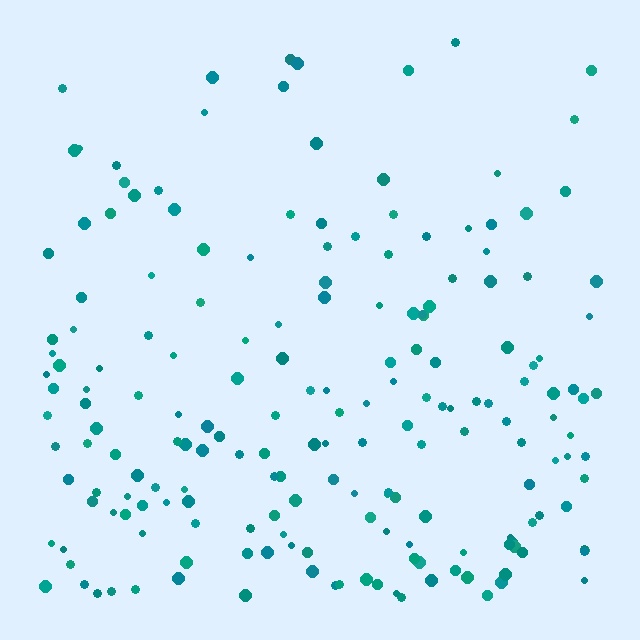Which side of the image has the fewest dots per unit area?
The top.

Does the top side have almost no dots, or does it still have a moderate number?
Still a moderate number, just noticeably fewer than the bottom.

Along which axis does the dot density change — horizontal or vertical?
Vertical.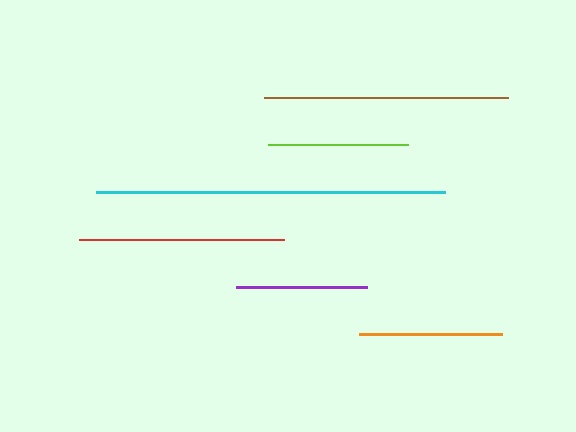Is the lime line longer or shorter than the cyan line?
The cyan line is longer than the lime line.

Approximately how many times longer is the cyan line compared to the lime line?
The cyan line is approximately 2.5 times the length of the lime line.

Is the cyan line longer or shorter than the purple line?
The cyan line is longer than the purple line.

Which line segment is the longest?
The cyan line is the longest at approximately 349 pixels.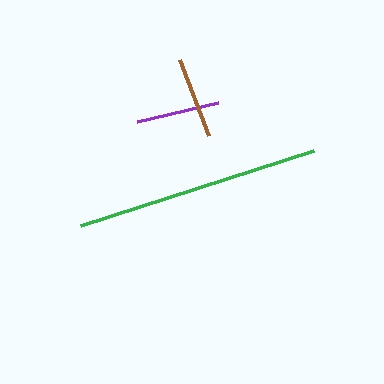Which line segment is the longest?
The green line is the longest at approximately 245 pixels.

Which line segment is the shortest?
The brown line is the shortest at approximately 81 pixels.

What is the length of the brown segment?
The brown segment is approximately 81 pixels long.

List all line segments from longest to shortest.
From longest to shortest: green, purple, brown.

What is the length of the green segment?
The green segment is approximately 245 pixels long.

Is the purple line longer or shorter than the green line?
The green line is longer than the purple line.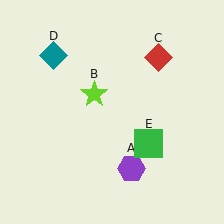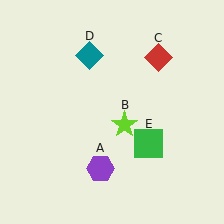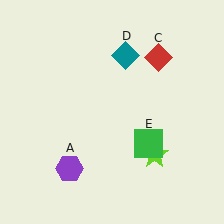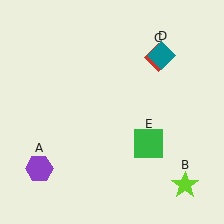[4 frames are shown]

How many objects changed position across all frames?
3 objects changed position: purple hexagon (object A), lime star (object B), teal diamond (object D).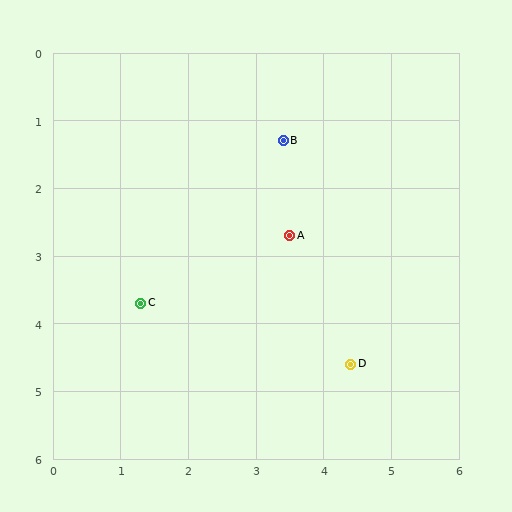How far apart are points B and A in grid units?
Points B and A are about 1.4 grid units apart.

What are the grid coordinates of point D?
Point D is at approximately (4.4, 4.6).